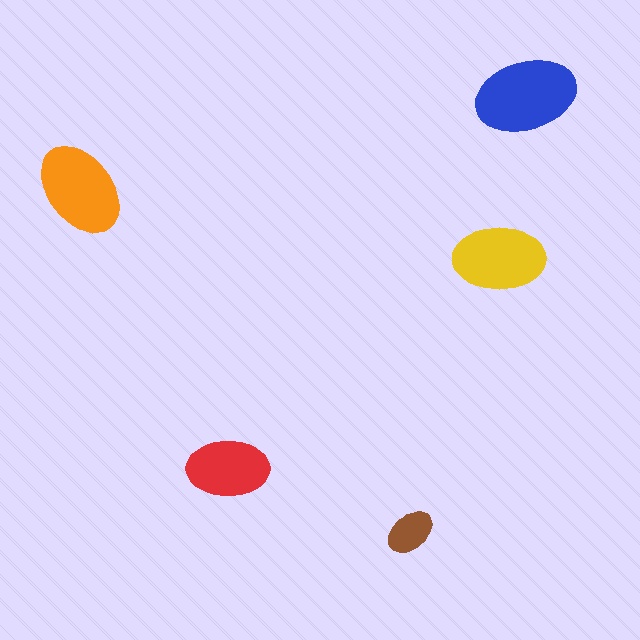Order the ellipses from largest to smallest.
the blue one, the orange one, the yellow one, the red one, the brown one.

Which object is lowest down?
The brown ellipse is bottommost.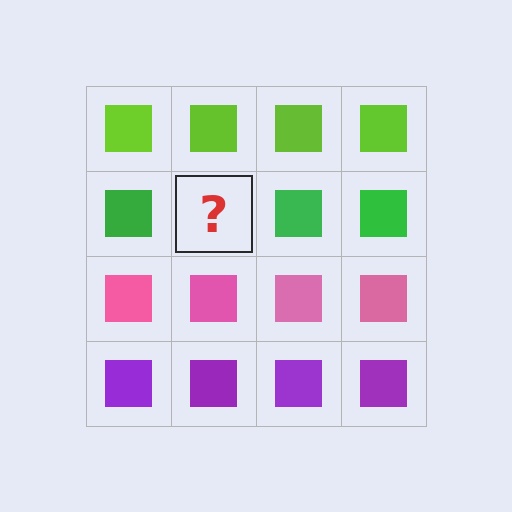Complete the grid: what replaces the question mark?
The question mark should be replaced with a green square.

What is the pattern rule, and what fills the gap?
The rule is that each row has a consistent color. The gap should be filled with a green square.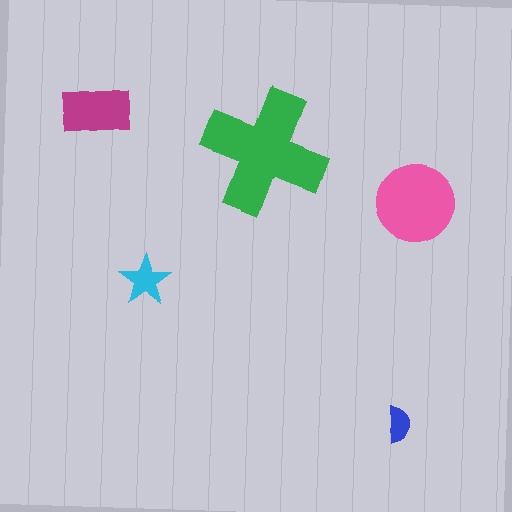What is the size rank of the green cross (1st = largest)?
1st.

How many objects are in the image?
There are 5 objects in the image.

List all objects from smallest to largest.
The blue semicircle, the cyan star, the magenta rectangle, the pink circle, the green cross.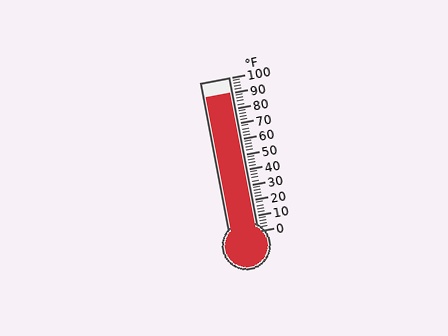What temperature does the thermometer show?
The thermometer shows approximately 90°F.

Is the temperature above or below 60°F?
The temperature is above 60°F.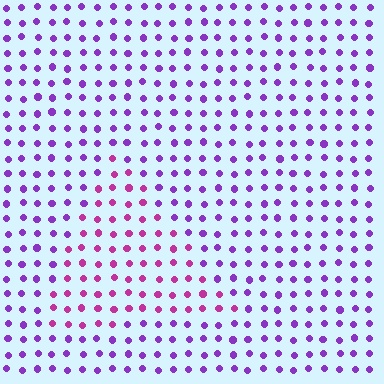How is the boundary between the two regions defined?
The boundary is defined purely by a slight shift in hue (about 38 degrees). Spacing, size, and orientation are identical on both sides.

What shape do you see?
I see a triangle.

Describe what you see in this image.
The image is filled with small purple elements in a uniform arrangement. A triangle-shaped region is visible where the elements are tinted to a slightly different hue, forming a subtle color boundary.